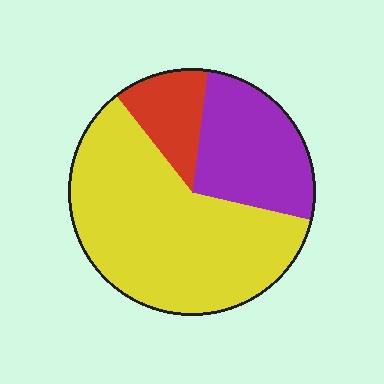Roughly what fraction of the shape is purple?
Purple covers 27% of the shape.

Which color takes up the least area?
Red, at roughly 15%.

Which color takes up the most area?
Yellow, at roughly 60%.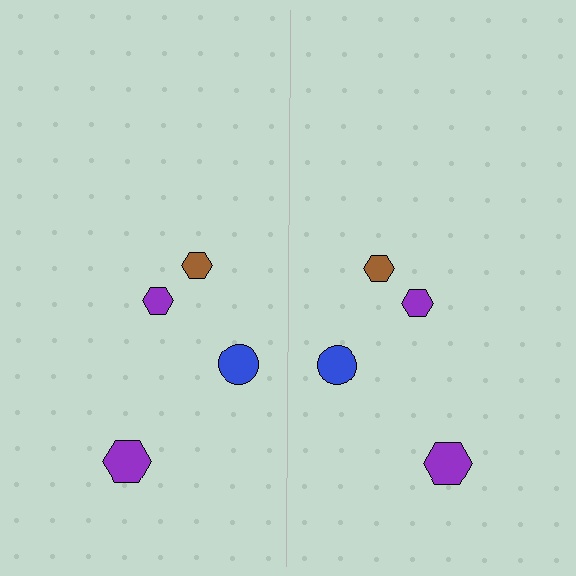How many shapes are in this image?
There are 8 shapes in this image.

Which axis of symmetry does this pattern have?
The pattern has a vertical axis of symmetry running through the center of the image.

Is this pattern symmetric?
Yes, this pattern has bilateral (reflection) symmetry.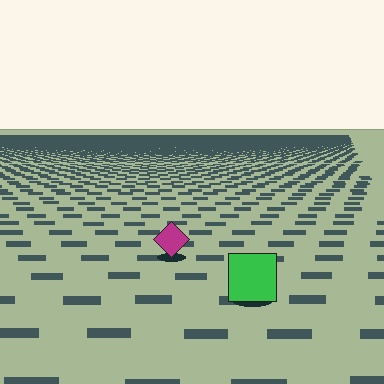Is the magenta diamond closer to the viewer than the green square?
No. The green square is closer — you can tell from the texture gradient: the ground texture is coarser near it.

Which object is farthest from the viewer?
The magenta diamond is farthest from the viewer. It appears smaller and the ground texture around it is denser.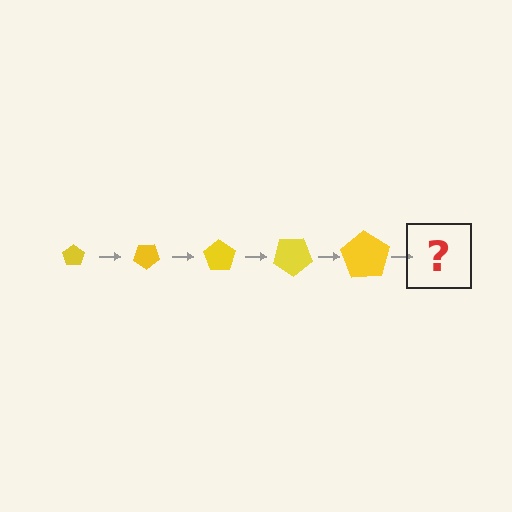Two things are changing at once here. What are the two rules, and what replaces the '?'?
The two rules are that the pentagon grows larger each step and it rotates 35 degrees each step. The '?' should be a pentagon, larger than the previous one and rotated 175 degrees from the start.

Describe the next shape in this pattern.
It should be a pentagon, larger than the previous one and rotated 175 degrees from the start.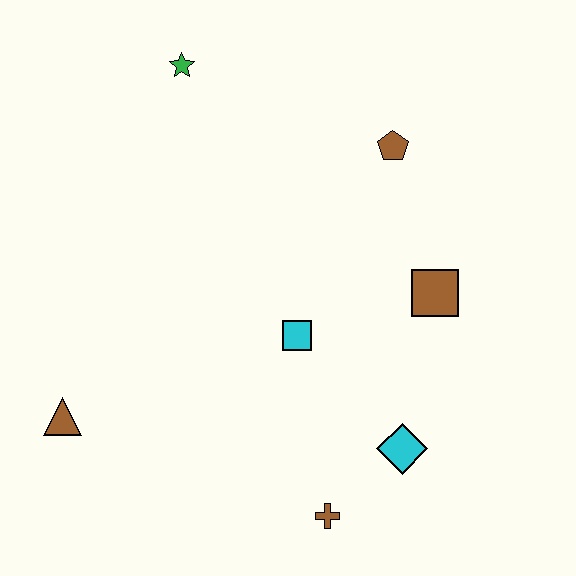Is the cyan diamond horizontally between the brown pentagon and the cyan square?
No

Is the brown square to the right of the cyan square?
Yes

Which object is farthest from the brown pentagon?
The brown triangle is farthest from the brown pentagon.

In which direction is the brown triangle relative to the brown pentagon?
The brown triangle is to the left of the brown pentagon.